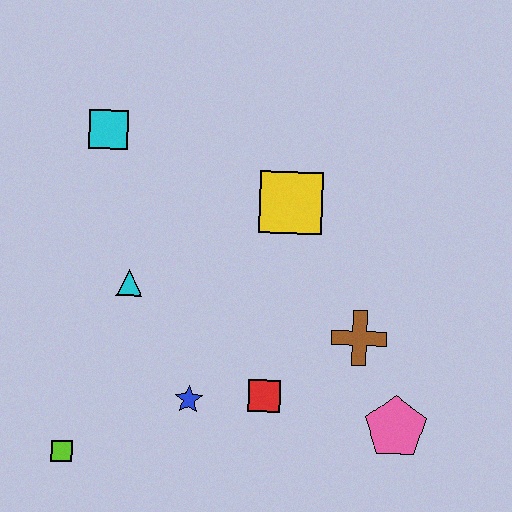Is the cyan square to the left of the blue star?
Yes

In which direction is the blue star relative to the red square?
The blue star is to the left of the red square.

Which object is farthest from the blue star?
The cyan square is farthest from the blue star.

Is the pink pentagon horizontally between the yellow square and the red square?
No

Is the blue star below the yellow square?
Yes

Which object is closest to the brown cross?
The pink pentagon is closest to the brown cross.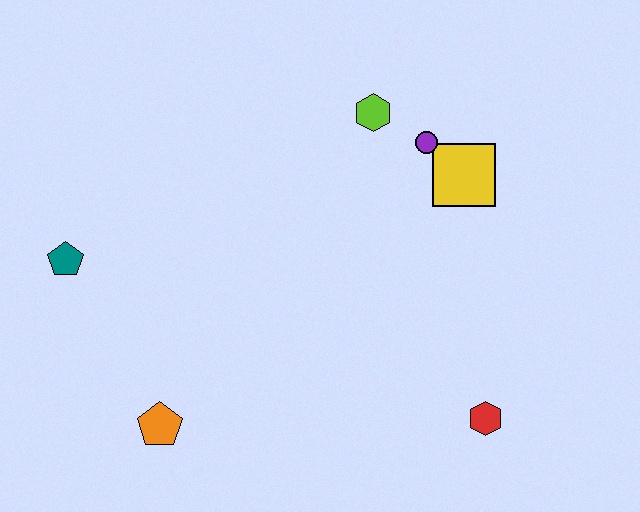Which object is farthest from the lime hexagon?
The orange pentagon is farthest from the lime hexagon.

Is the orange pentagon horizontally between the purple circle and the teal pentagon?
Yes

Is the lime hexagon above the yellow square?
Yes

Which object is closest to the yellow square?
The purple circle is closest to the yellow square.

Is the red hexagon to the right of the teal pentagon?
Yes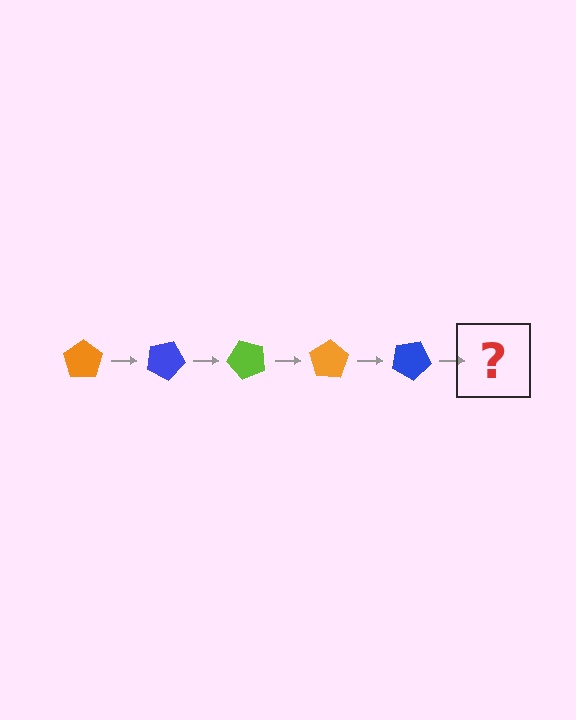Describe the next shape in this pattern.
It should be a lime pentagon, rotated 125 degrees from the start.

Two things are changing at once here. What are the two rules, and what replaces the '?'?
The two rules are that it rotates 25 degrees each step and the color cycles through orange, blue, and lime. The '?' should be a lime pentagon, rotated 125 degrees from the start.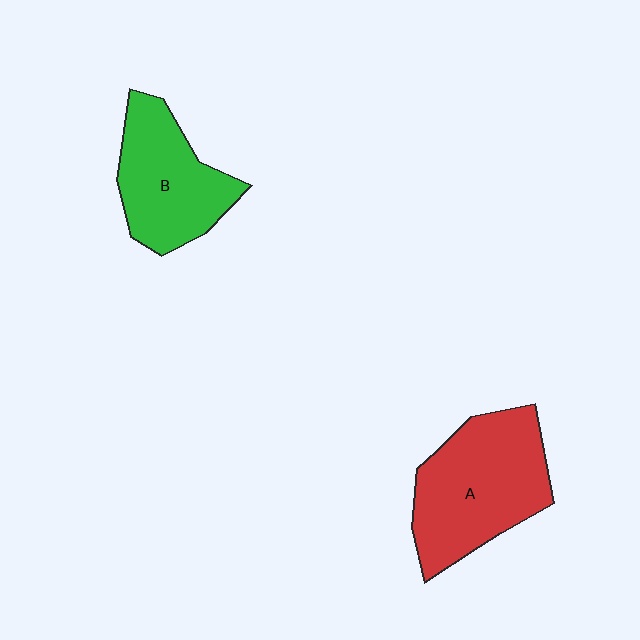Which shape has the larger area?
Shape A (red).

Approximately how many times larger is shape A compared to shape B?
Approximately 1.3 times.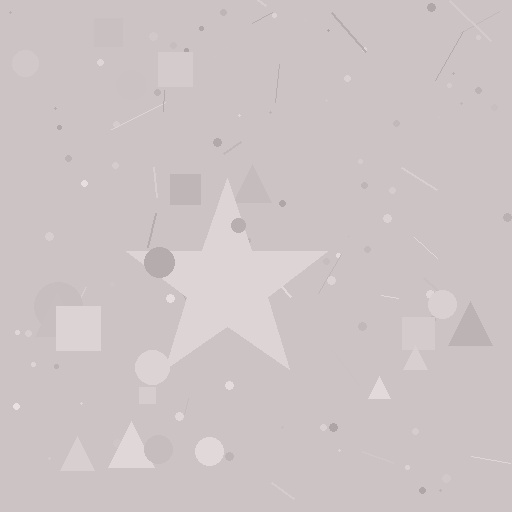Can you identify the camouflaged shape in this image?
The camouflaged shape is a star.